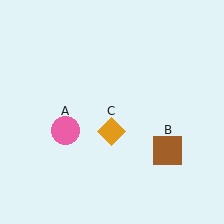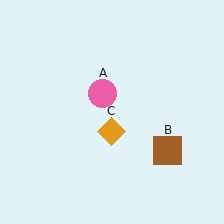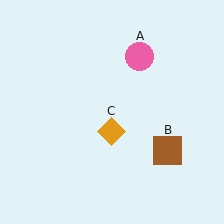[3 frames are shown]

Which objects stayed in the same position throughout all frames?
Brown square (object B) and orange diamond (object C) remained stationary.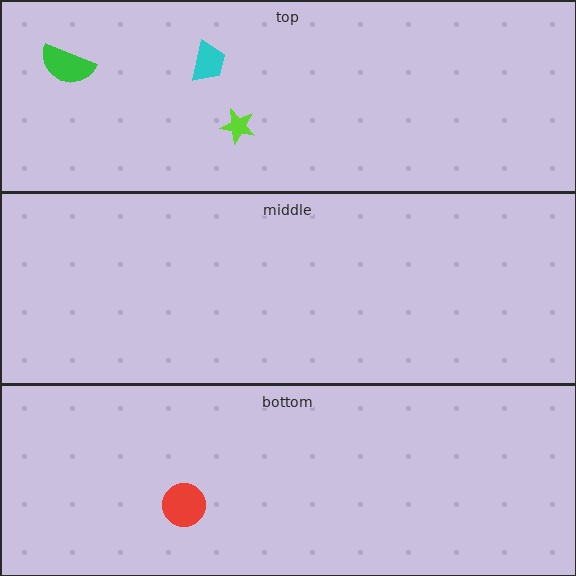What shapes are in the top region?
The lime star, the cyan trapezoid, the green semicircle.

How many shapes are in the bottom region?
1.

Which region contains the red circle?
The bottom region.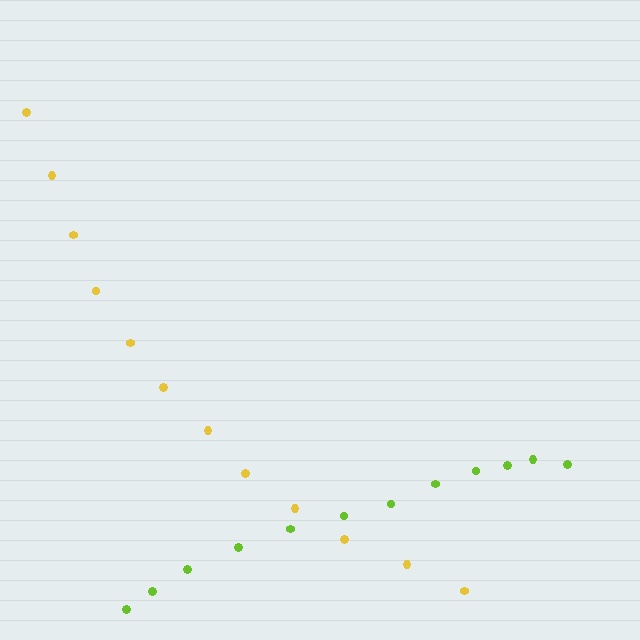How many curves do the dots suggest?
There are 2 distinct paths.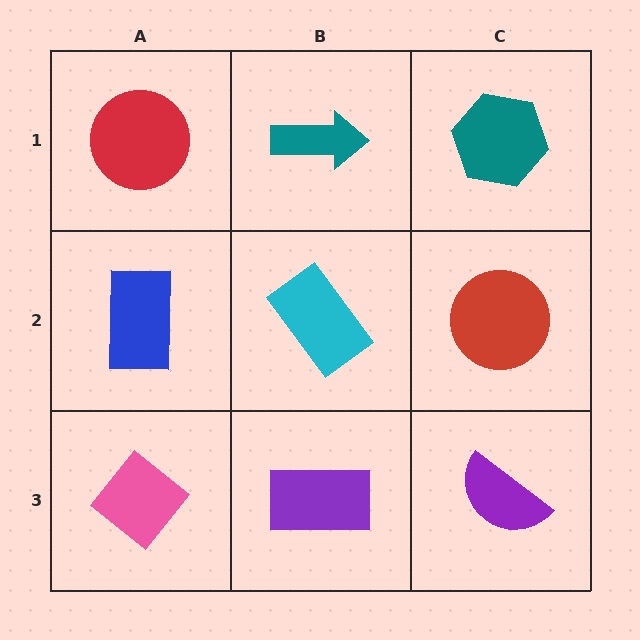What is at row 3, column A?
A pink diamond.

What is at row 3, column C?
A purple semicircle.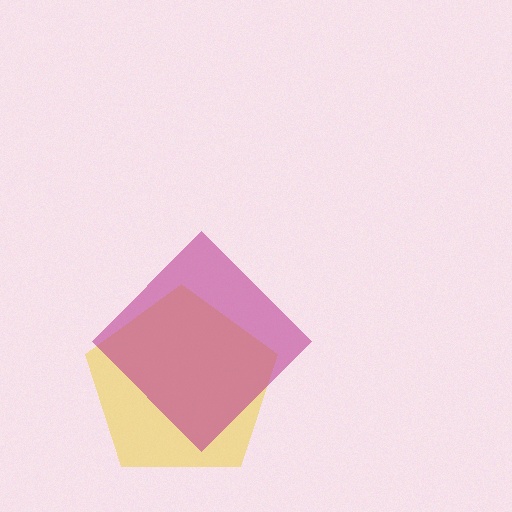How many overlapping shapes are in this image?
There are 2 overlapping shapes in the image.